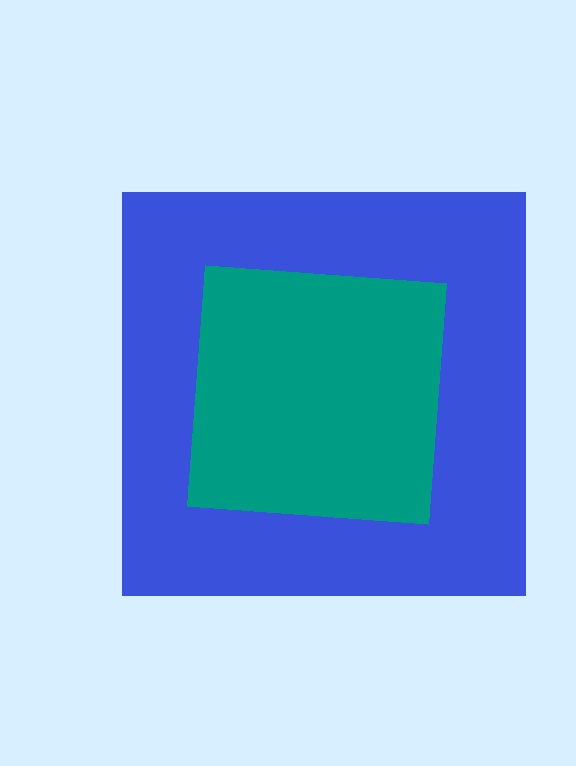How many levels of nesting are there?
2.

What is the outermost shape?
The blue square.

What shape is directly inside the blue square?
The teal square.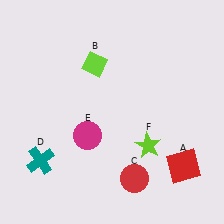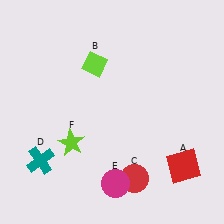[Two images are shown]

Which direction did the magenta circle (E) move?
The magenta circle (E) moved down.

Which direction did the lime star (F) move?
The lime star (F) moved left.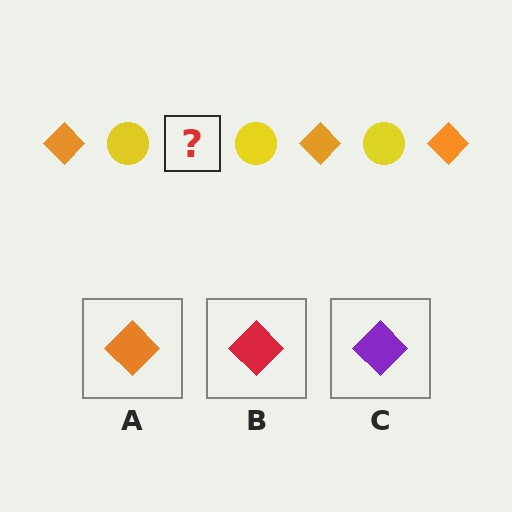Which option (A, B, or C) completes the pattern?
A.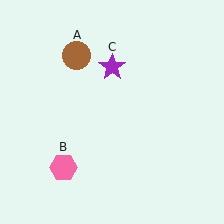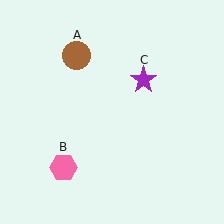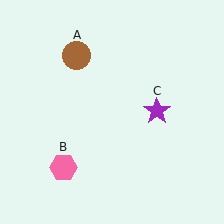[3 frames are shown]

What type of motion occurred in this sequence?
The purple star (object C) rotated clockwise around the center of the scene.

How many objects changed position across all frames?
1 object changed position: purple star (object C).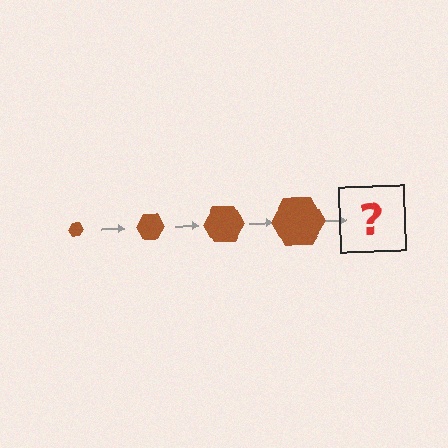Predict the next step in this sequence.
The next step is a brown hexagon, larger than the previous one.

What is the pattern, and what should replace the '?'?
The pattern is that the hexagon gets progressively larger each step. The '?' should be a brown hexagon, larger than the previous one.